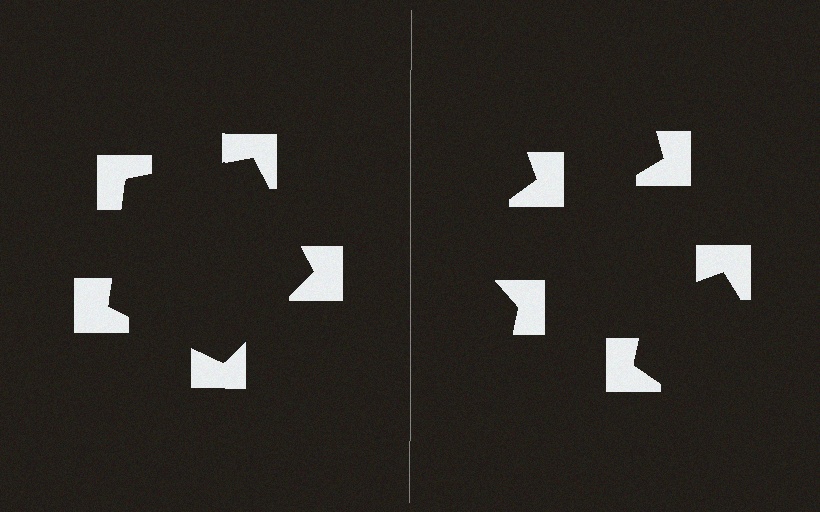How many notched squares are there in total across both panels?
10 — 5 on each side.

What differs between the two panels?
The notched squares are positioned identically on both sides; only the wedge orientations differ. On the left they align to a pentagon; on the right they are misaligned.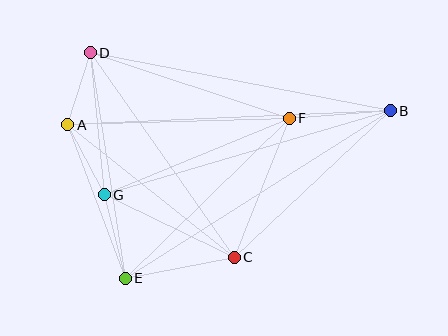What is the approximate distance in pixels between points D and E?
The distance between D and E is approximately 228 pixels.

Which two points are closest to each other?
Points A and D are closest to each other.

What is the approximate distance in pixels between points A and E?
The distance between A and E is approximately 164 pixels.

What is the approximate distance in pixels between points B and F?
The distance between B and F is approximately 101 pixels.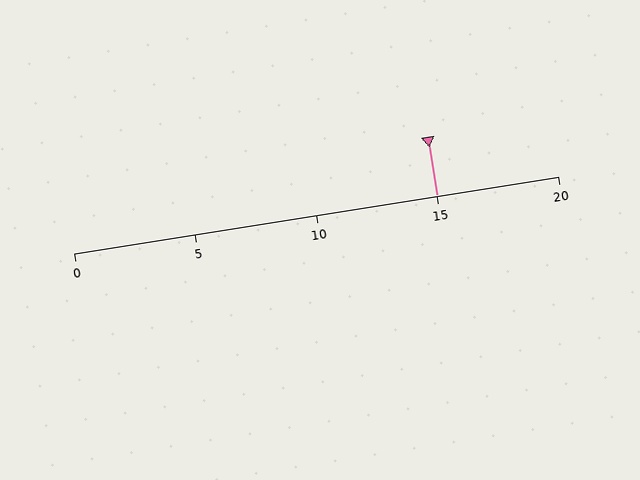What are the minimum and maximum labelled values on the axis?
The axis runs from 0 to 20.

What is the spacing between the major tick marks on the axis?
The major ticks are spaced 5 apart.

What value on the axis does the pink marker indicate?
The marker indicates approximately 15.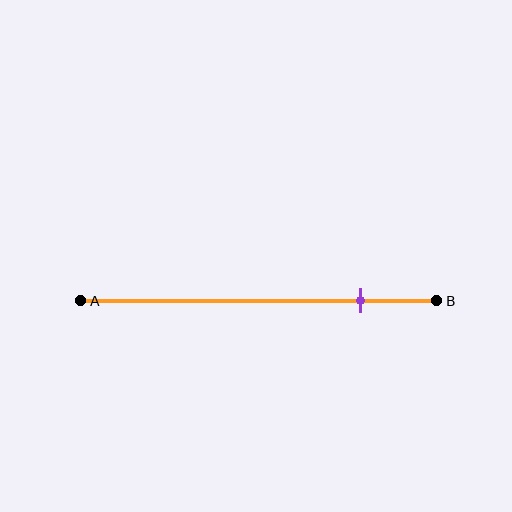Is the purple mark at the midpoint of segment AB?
No, the mark is at about 80% from A, not at the 50% midpoint.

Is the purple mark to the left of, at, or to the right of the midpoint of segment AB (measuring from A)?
The purple mark is to the right of the midpoint of segment AB.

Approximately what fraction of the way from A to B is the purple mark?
The purple mark is approximately 80% of the way from A to B.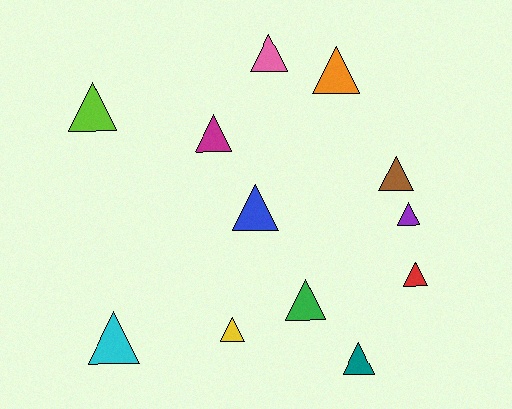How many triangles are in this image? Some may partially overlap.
There are 12 triangles.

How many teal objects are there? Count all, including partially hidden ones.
There is 1 teal object.